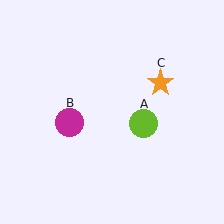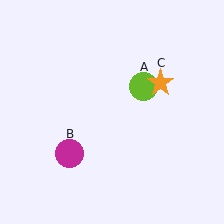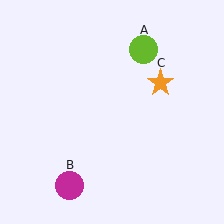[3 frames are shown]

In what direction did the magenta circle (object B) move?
The magenta circle (object B) moved down.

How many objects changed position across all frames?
2 objects changed position: lime circle (object A), magenta circle (object B).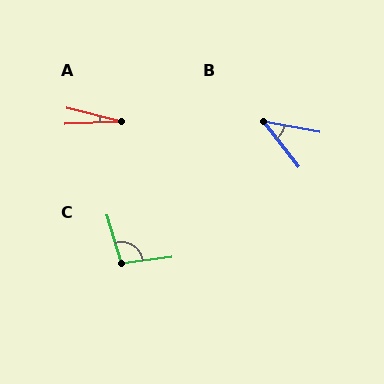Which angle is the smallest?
A, at approximately 17 degrees.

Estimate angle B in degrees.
Approximately 42 degrees.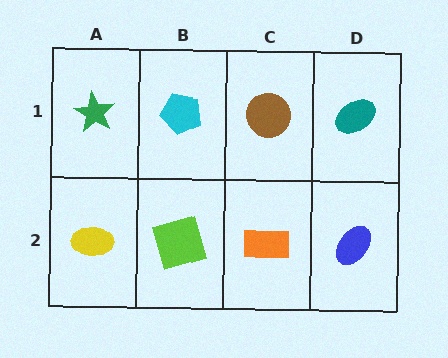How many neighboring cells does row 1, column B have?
3.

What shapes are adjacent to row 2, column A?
A green star (row 1, column A), a lime square (row 2, column B).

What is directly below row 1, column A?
A yellow ellipse.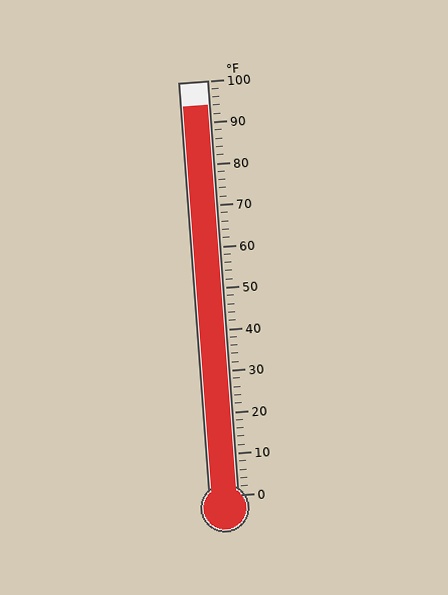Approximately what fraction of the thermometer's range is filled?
The thermometer is filled to approximately 95% of its range.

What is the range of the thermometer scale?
The thermometer scale ranges from 0°F to 100°F.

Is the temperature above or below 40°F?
The temperature is above 40°F.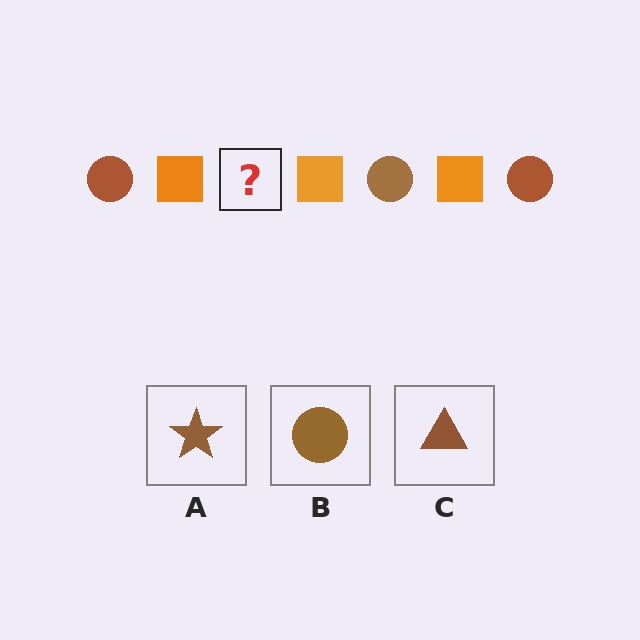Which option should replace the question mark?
Option B.